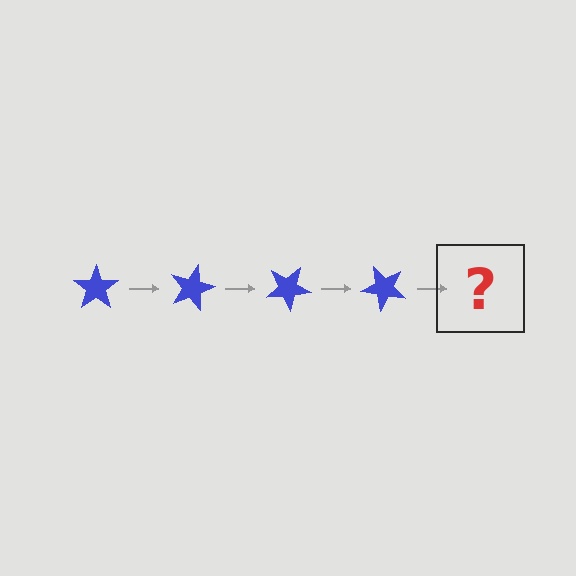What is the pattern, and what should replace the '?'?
The pattern is that the star rotates 15 degrees each step. The '?' should be a blue star rotated 60 degrees.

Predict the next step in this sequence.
The next step is a blue star rotated 60 degrees.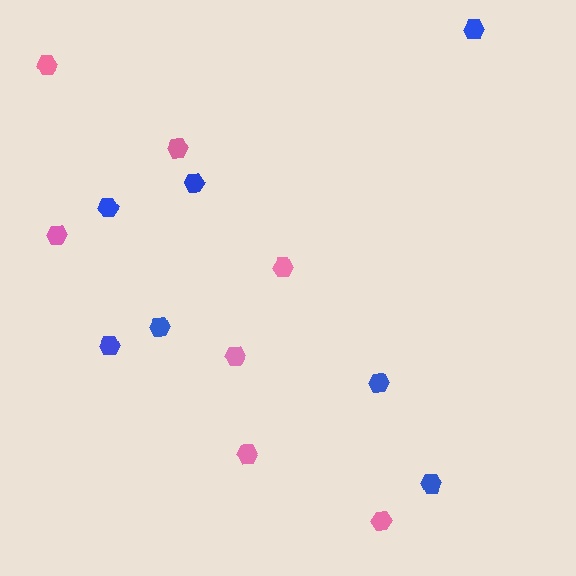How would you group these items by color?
There are 2 groups: one group of blue hexagons (7) and one group of pink hexagons (7).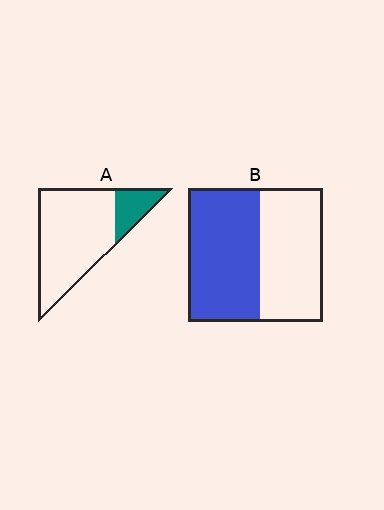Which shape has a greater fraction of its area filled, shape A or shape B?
Shape B.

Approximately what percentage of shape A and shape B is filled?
A is approximately 20% and B is approximately 55%.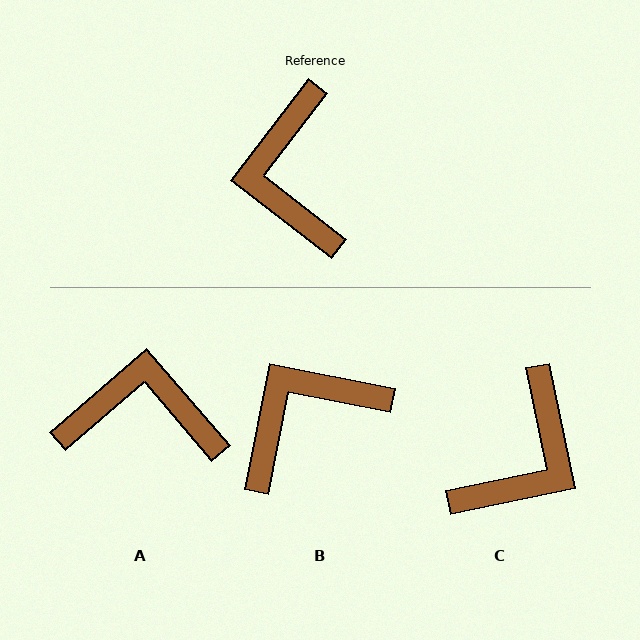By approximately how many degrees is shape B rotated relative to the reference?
Approximately 63 degrees clockwise.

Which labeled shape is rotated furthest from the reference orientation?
C, about 140 degrees away.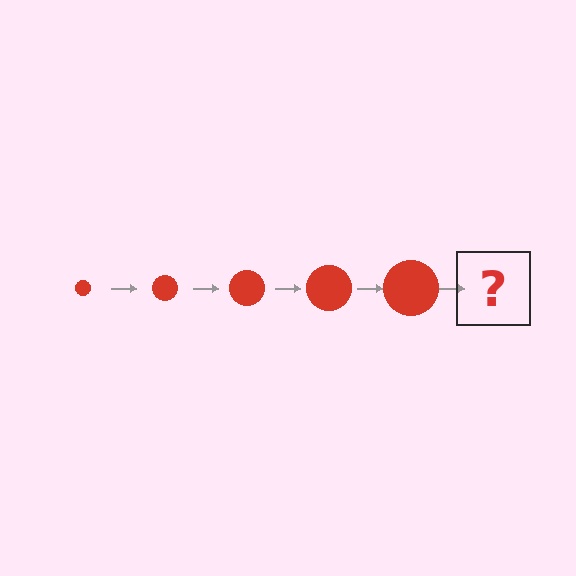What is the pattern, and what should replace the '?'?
The pattern is that the circle gets progressively larger each step. The '?' should be a red circle, larger than the previous one.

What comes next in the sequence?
The next element should be a red circle, larger than the previous one.